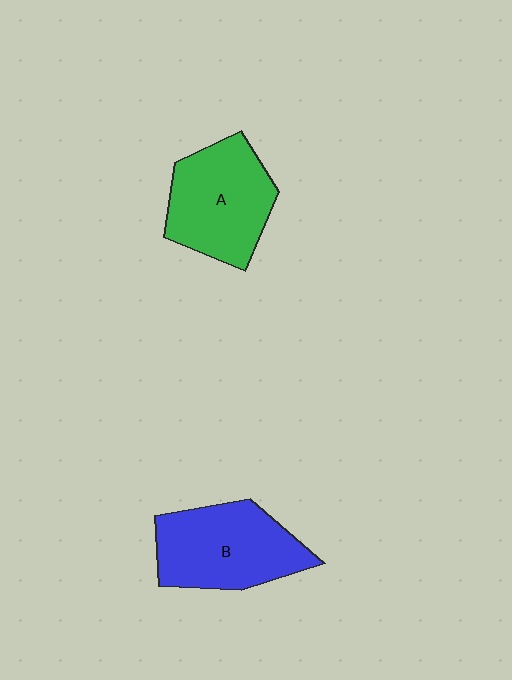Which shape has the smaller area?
Shape A (green).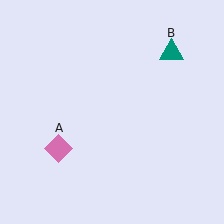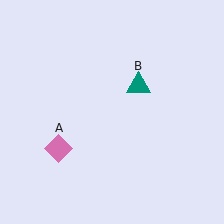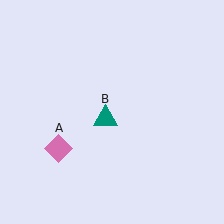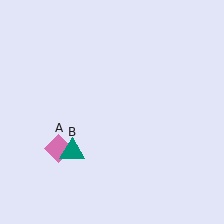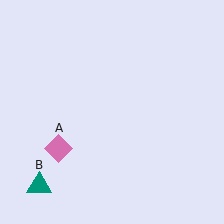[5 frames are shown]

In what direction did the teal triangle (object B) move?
The teal triangle (object B) moved down and to the left.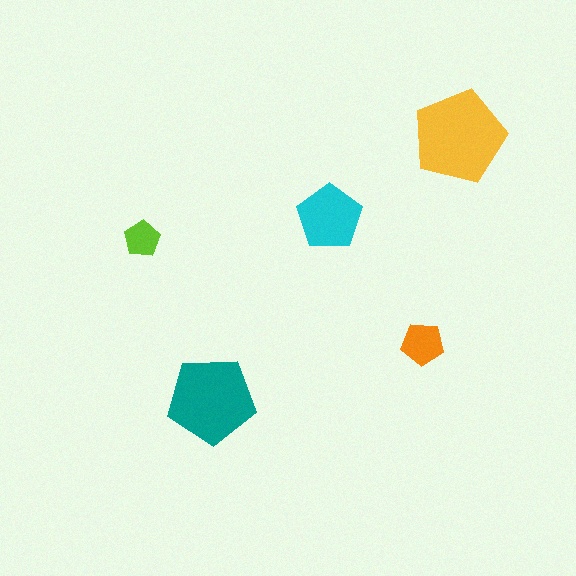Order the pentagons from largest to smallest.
the yellow one, the teal one, the cyan one, the orange one, the lime one.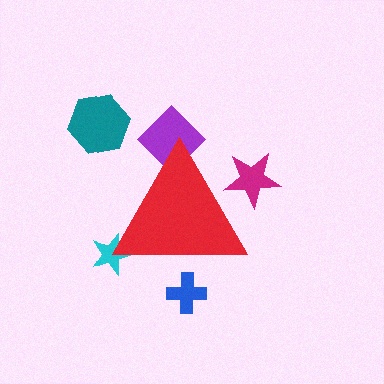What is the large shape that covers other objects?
A red triangle.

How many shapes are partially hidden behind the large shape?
4 shapes are partially hidden.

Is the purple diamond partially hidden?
Yes, the purple diamond is partially hidden behind the red triangle.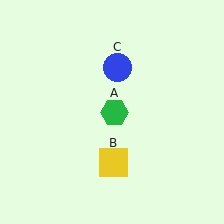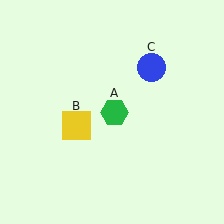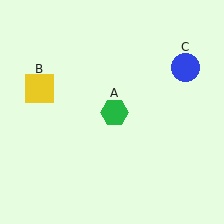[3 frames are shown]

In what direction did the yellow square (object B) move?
The yellow square (object B) moved up and to the left.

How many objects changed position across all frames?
2 objects changed position: yellow square (object B), blue circle (object C).